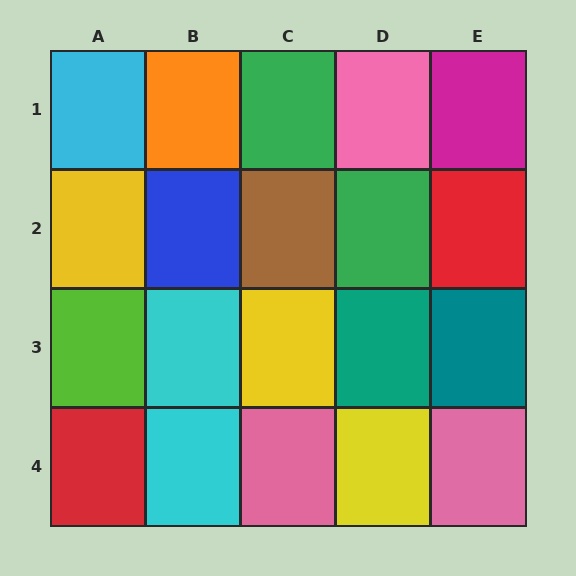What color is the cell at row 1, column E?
Magenta.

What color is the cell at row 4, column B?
Cyan.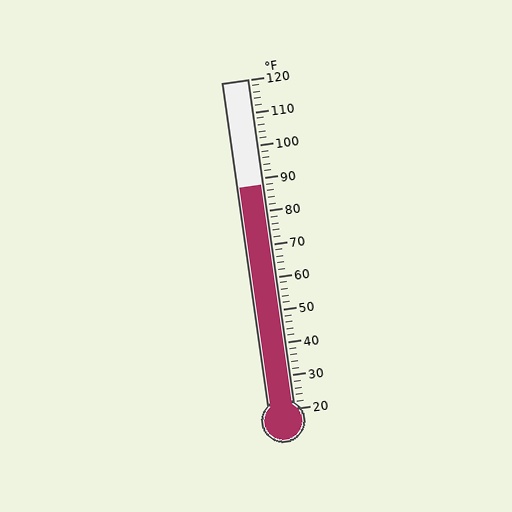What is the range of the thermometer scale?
The thermometer scale ranges from 20°F to 120°F.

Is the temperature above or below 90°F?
The temperature is below 90°F.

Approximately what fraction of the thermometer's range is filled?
The thermometer is filled to approximately 70% of its range.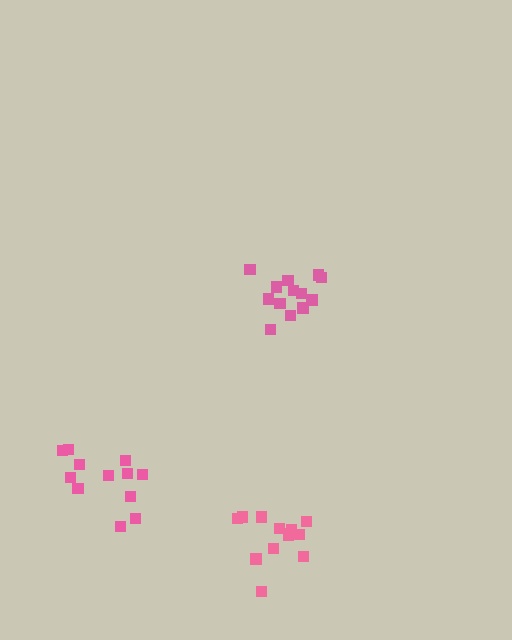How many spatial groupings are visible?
There are 3 spatial groupings.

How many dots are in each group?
Group 1: 13 dots, Group 2: 13 dots, Group 3: 12 dots (38 total).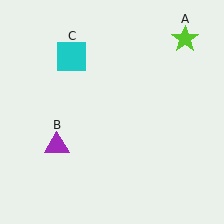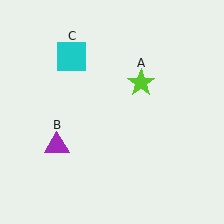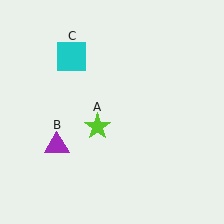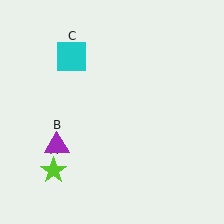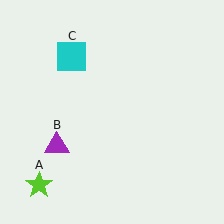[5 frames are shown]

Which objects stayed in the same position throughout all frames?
Purple triangle (object B) and cyan square (object C) remained stationary.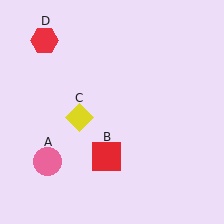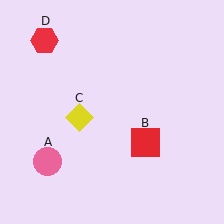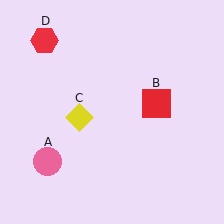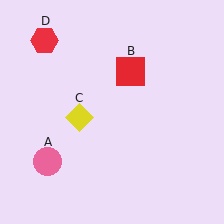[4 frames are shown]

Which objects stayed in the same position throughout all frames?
Pink circle (object A) and yellow diamond (object C) and red hexagon (object D) remained stationary.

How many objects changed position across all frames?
1 object changed position: red square (object B).